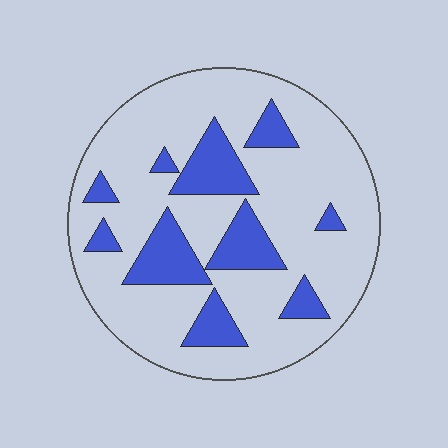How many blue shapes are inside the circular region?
10.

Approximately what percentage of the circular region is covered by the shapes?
Approximately 25%.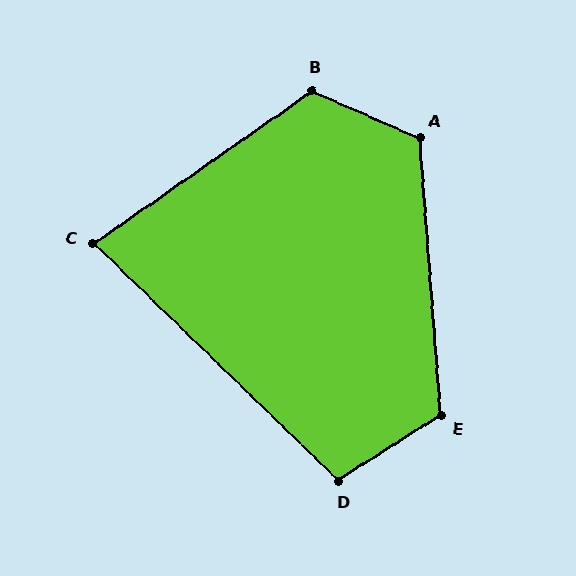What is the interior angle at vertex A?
Approximately 119 degrees (obtuse).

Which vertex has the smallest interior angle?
C, at approximately 79 degrees.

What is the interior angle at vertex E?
Approximately 118 degrees (obtuse).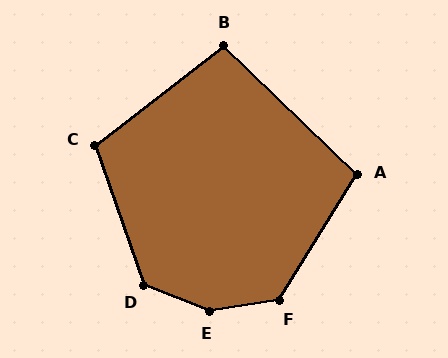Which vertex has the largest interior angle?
E, at approximately 149 degrees.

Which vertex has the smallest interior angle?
B, at approximately 98 degrees.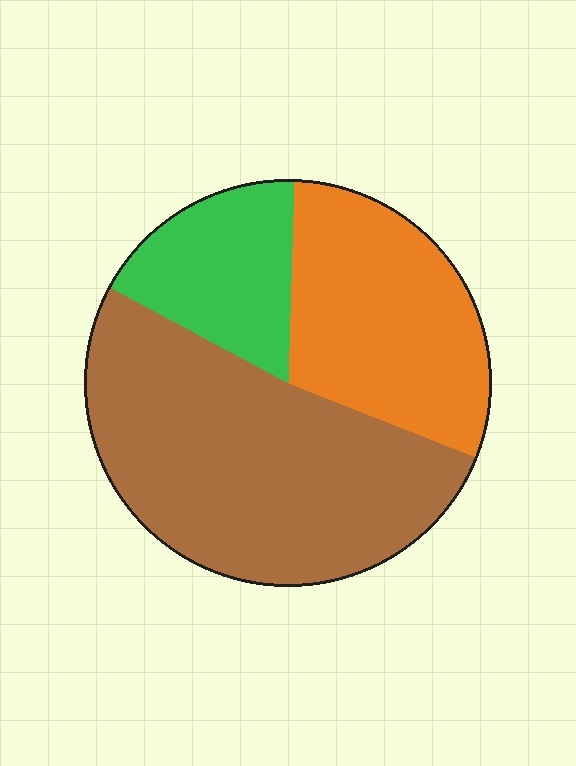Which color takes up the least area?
Green, at roughly 20%.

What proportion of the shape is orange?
Orange covers about 30% of the shape.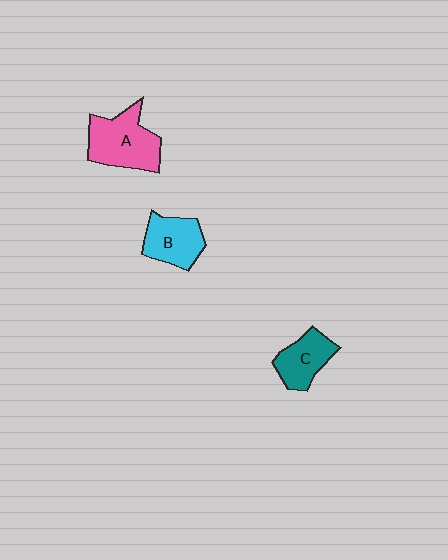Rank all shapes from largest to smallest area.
From largest to smallest: A (pink), B (cyan), C (teal).